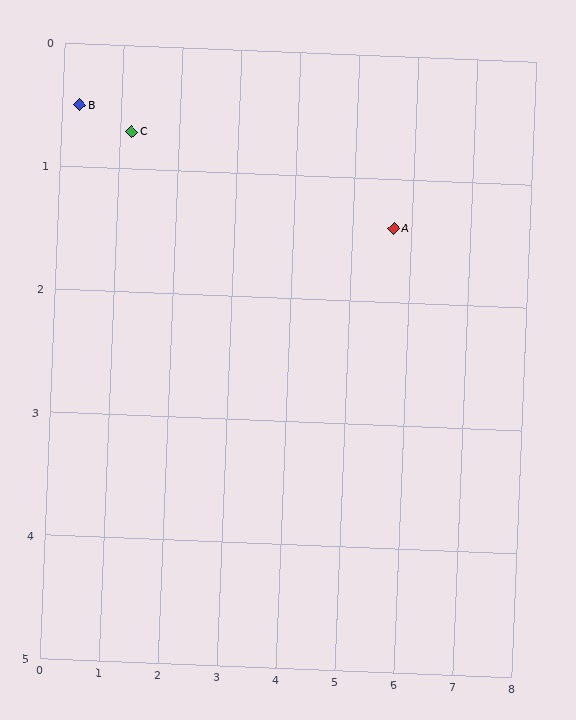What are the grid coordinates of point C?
Point C is at approximately (1.2, 0.7).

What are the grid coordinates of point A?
Point A is at approximately (5.7, 1.4).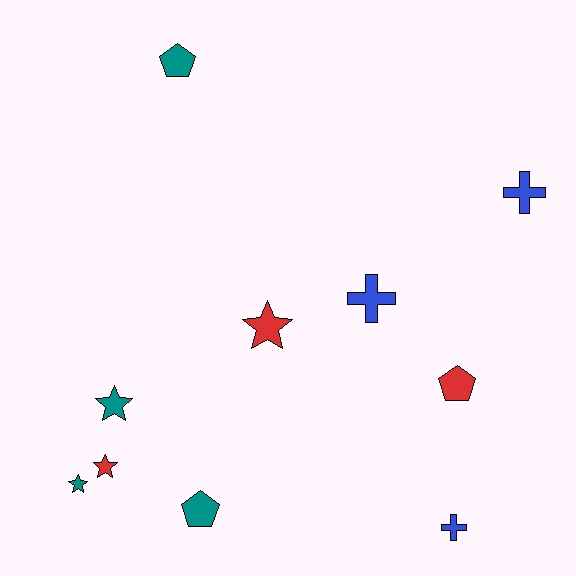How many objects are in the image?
There are 10 objects.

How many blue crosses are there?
There are 3 blue crosses.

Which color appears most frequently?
Teal, with 4 objects.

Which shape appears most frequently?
Star, with 4 objects.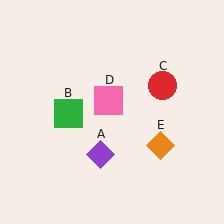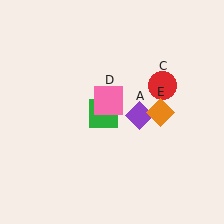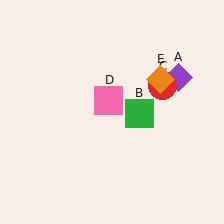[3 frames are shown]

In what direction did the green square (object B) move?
The green square (object B) moved right.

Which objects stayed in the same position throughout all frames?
Red circle (object C) and pink square (object D) remained stationary.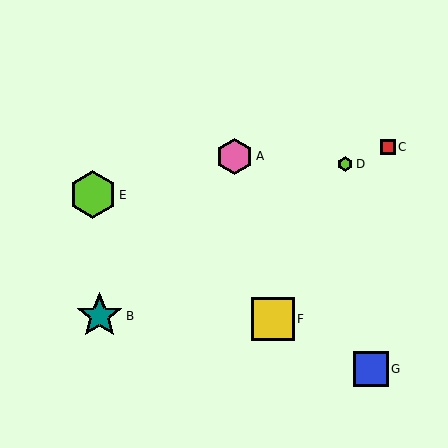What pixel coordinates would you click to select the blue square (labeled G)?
Click at (371, 369) to select the blue square G.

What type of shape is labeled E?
Shape E is a lime hexagon.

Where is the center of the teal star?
The center of the teal star is at (99, 316).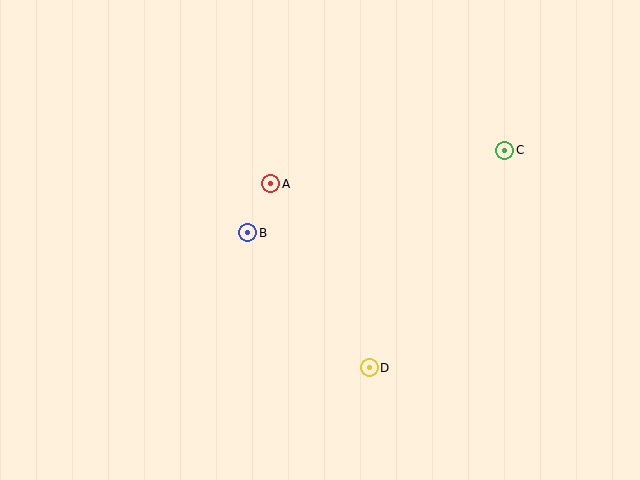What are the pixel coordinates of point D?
Point D is at (369, 368).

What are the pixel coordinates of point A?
Point A is at (271, 184).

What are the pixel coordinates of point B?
Point B is at (248, 233).